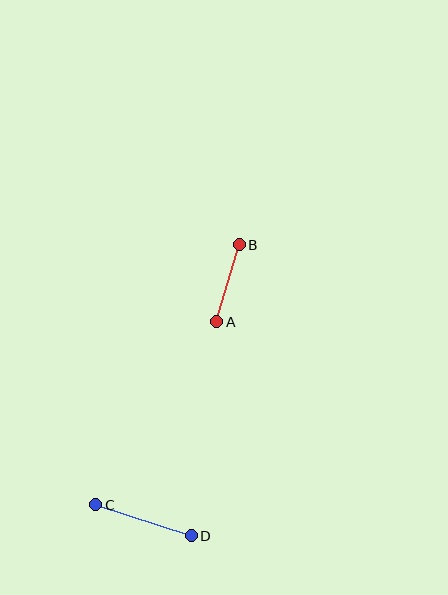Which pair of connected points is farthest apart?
Points C and D are farthest apart.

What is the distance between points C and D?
The distance is approximately 101 pixels.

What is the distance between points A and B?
The distance is approximately 80 pixels.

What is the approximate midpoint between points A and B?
The midpoint is at approximately (228, 283) pixels.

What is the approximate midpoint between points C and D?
The midpoint is at approximately (144, 520) pixels.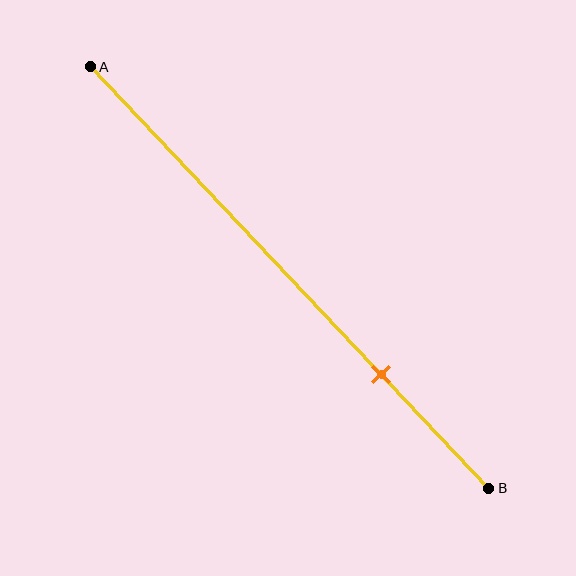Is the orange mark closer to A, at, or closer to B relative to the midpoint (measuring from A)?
The orange mark is closer to point B than the midpoint of segment AB.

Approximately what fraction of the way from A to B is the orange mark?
The orange mark is approximately 75% of the way from A to B.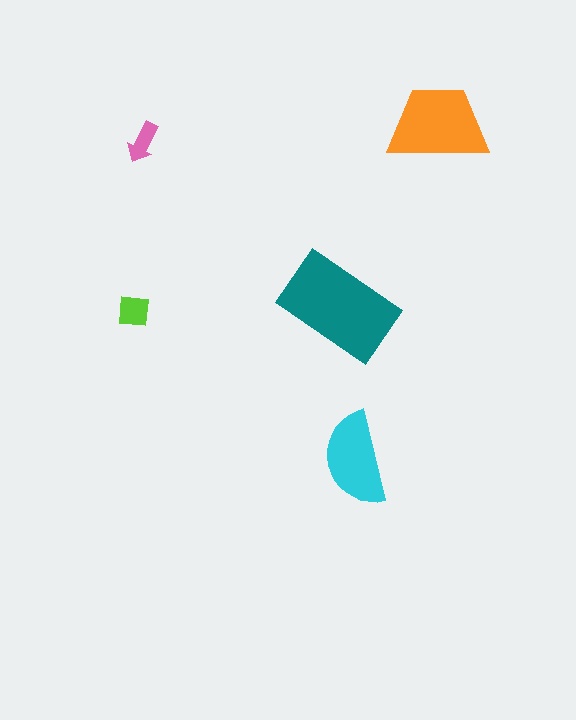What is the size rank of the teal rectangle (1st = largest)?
1st.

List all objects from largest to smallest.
The teal rectangle, the orange trapezoid, the cyan semicircle, the lime square, the pink arrow.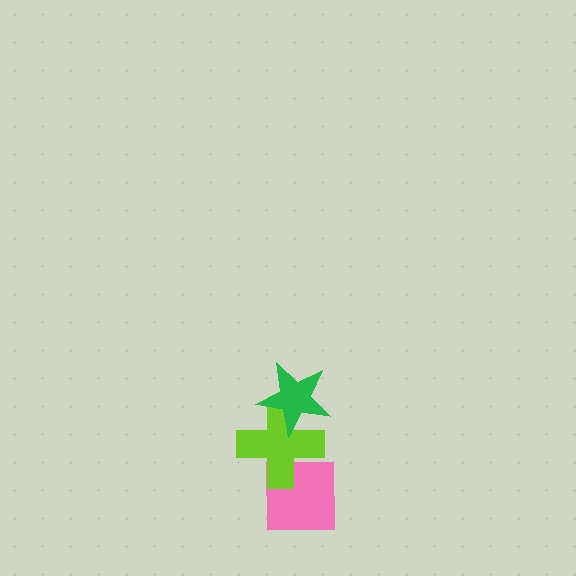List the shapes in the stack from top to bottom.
From top to bottom: the green star, the lime cross, the pink square.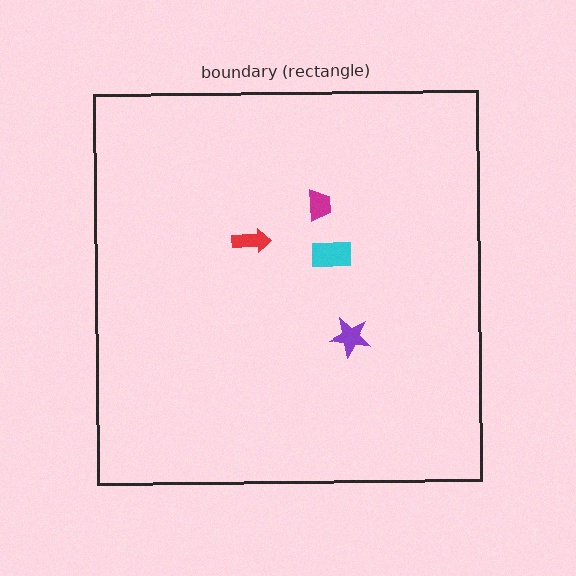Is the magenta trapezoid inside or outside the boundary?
Inside.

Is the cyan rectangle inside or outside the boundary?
Inside.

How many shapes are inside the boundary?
4 inside, 0 outside.